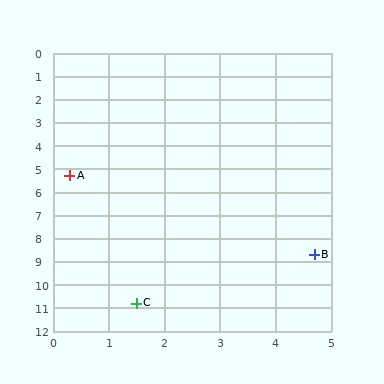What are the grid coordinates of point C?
Point C is at approximately (1.5, 10.8).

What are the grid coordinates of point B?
Point B is at approximately (4.7, 8.7).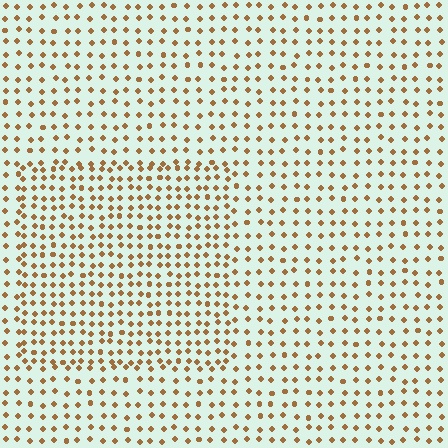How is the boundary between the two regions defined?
The boundary is defined by a change in element density (approximately 1.6x ratio). All elements are the same color, size, and shape.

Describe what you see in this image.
The image contains small brown elements arranged at two different densities. A rectangle-shaped region is visible where the elements are more densely packed than the surrounding area.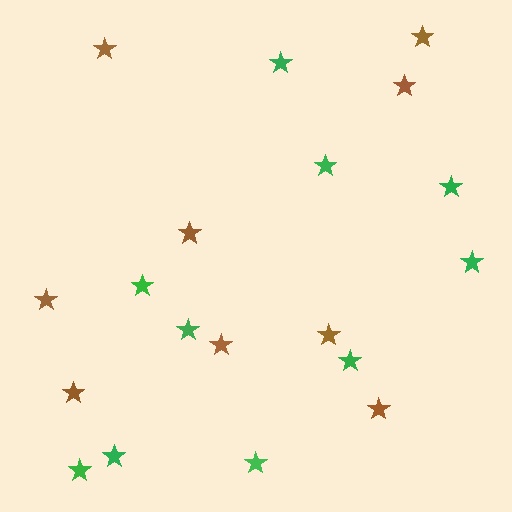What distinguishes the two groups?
There are 2 groups: one group of brown stars (9) and one group of green stars (10).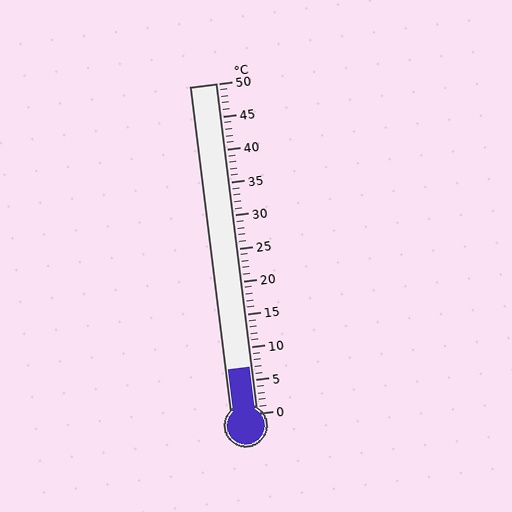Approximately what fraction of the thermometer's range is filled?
The thermometer is filled to approximately 15% of its range.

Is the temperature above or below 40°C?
The temperature is below 40°C.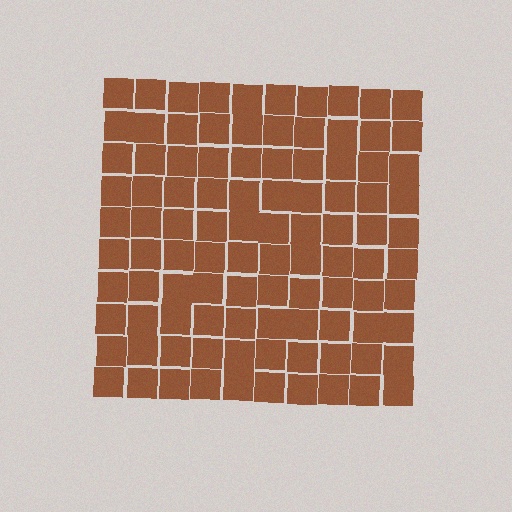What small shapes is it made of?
It is made of small squares.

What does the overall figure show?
The overall figure shows a square.